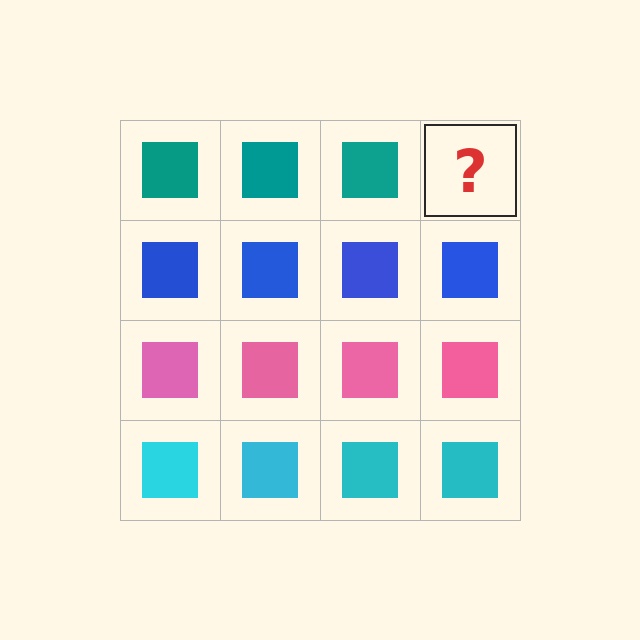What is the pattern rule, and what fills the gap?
The rule is that each row has a consistent color. The gap should be filled with a teal square.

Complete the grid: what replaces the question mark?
The question mark should be replaced with a teal square.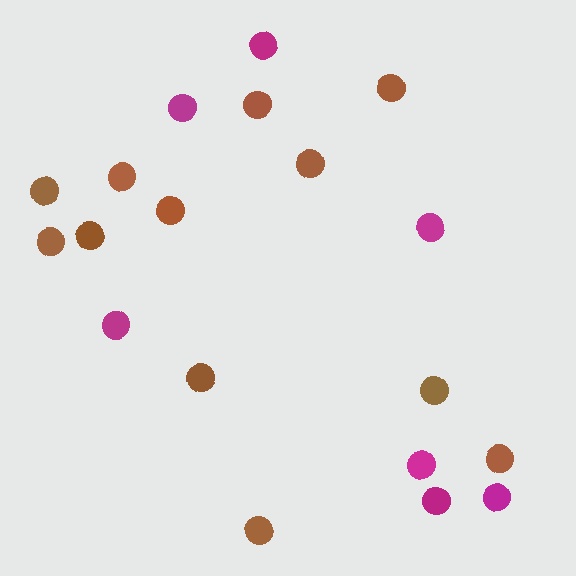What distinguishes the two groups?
There are 2 groups: one group of magenta circles (7) and one group of brown circles (12).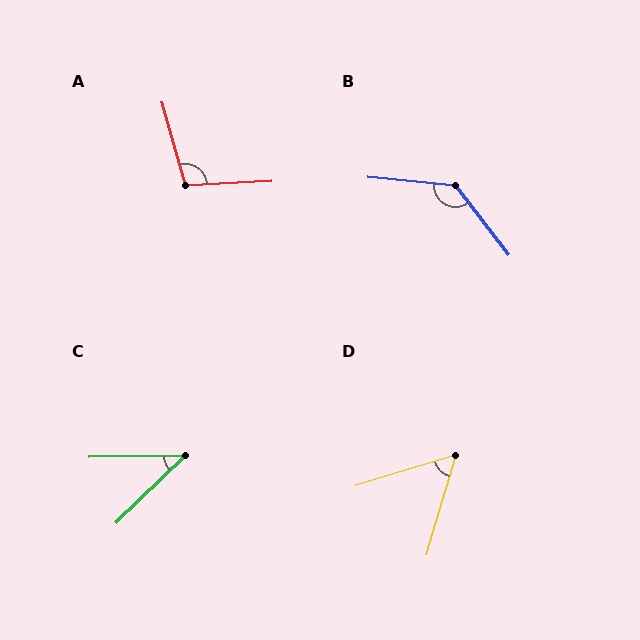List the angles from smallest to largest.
C (43°), D (56°), A (103°), B (133°).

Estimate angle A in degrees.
Approximately 103 degrees.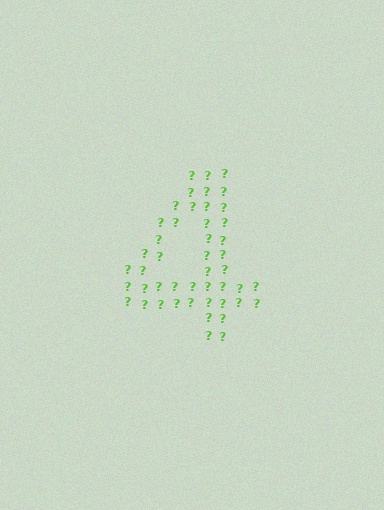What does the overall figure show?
The overall figure shows the digit 4.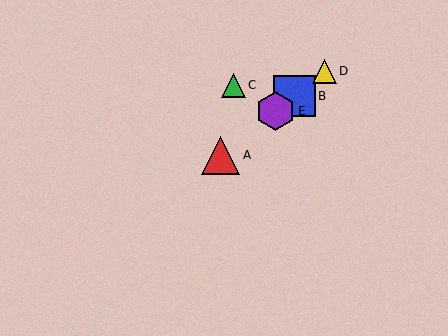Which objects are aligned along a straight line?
Objects A, B, D, E are aligned along a straight line.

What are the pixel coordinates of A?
Object A is at (221, 155).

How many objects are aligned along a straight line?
4 objects (A, B, D, E) are aligned along a straight line.